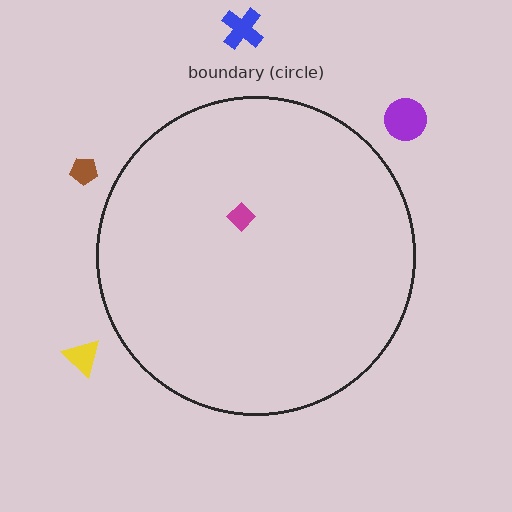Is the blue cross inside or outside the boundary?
Outside.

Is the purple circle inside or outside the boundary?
Outside.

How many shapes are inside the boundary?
1 inside, 4 outside.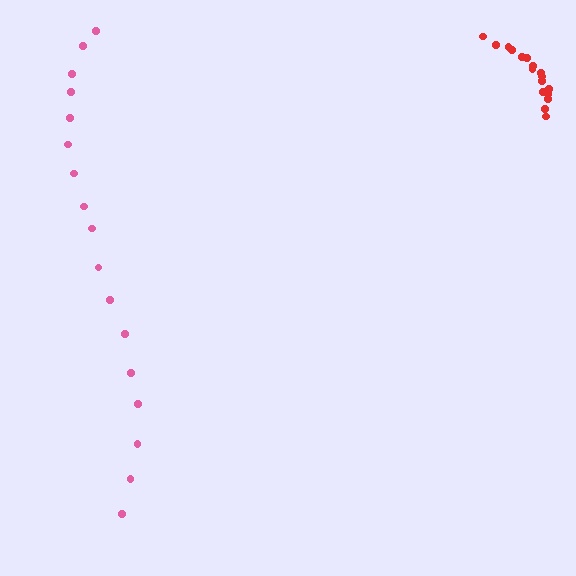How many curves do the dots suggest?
There are 2 distinct paths.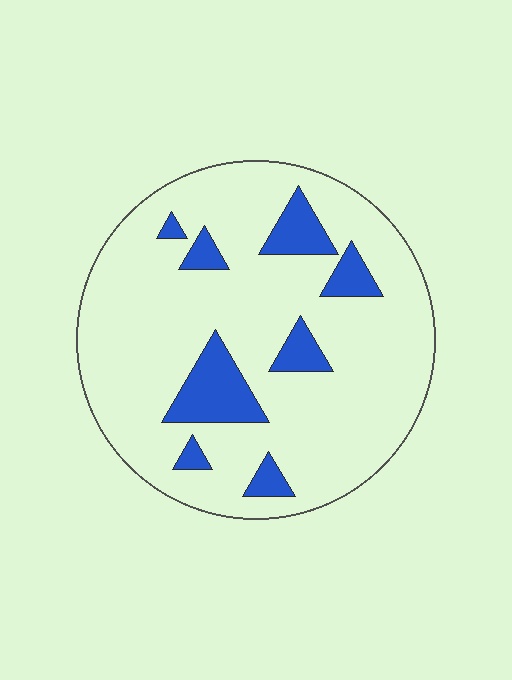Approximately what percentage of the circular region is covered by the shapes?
Approximately 15%.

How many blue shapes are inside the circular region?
8.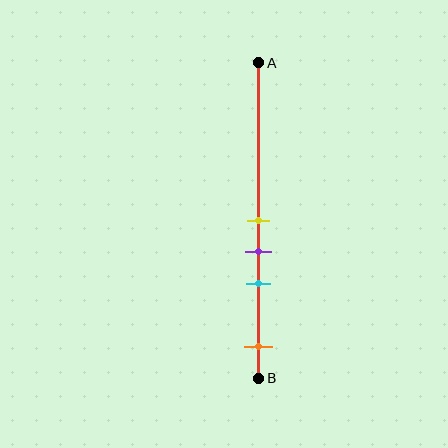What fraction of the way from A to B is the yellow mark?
The yellow mark is approximately 50% (0.5) of the way from A to B.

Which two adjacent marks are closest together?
The yellow and purple marks are the closest adjacent pair.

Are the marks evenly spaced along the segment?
No, the marks are not evenly spaced.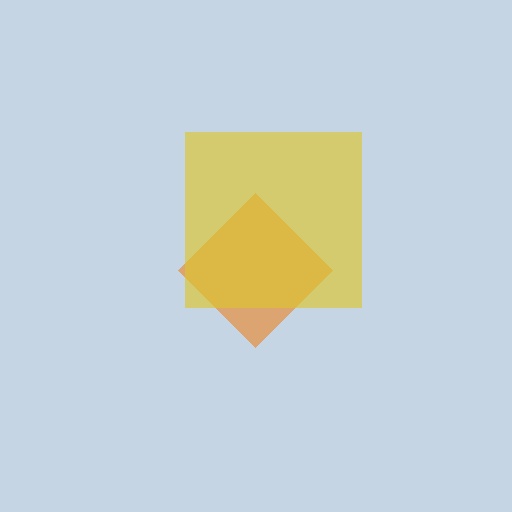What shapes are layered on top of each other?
The layered shapes are: an orange diamond, a yellow square.